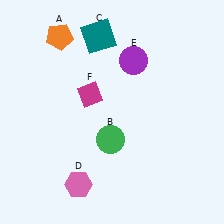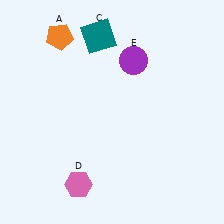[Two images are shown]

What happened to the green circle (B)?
The green circle (B) was removed in Image 2. It was in the bottom-left area of Image 1.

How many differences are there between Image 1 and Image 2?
There are 2 differences between the two images.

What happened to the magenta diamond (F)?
The magenta diamond (F) was removed in Image 2. It was in the top-left area of Image 1.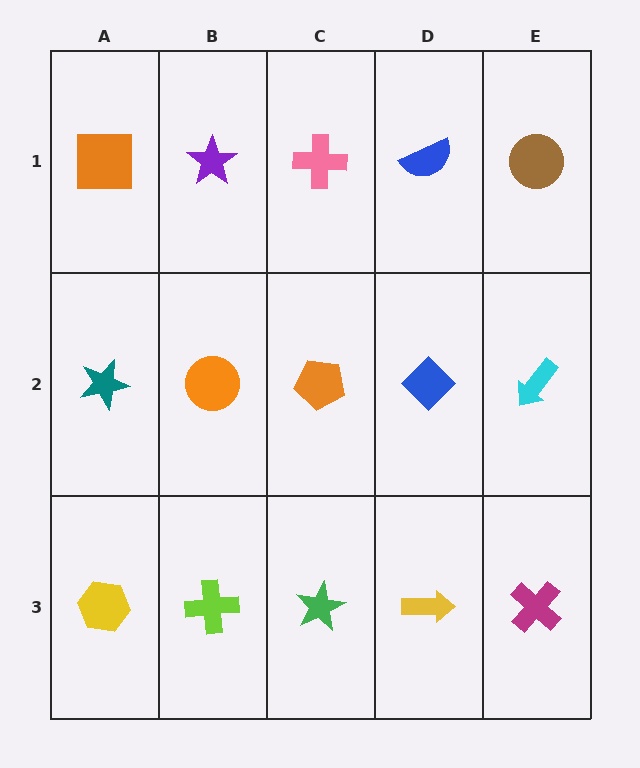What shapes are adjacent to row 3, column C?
An orange pentagon (row 2, column C), a lime cross (row 3, column B), a yellow arrow (row 3, column D).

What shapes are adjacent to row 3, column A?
A teal star (row 2, column A), a lime cross (row 3, column B).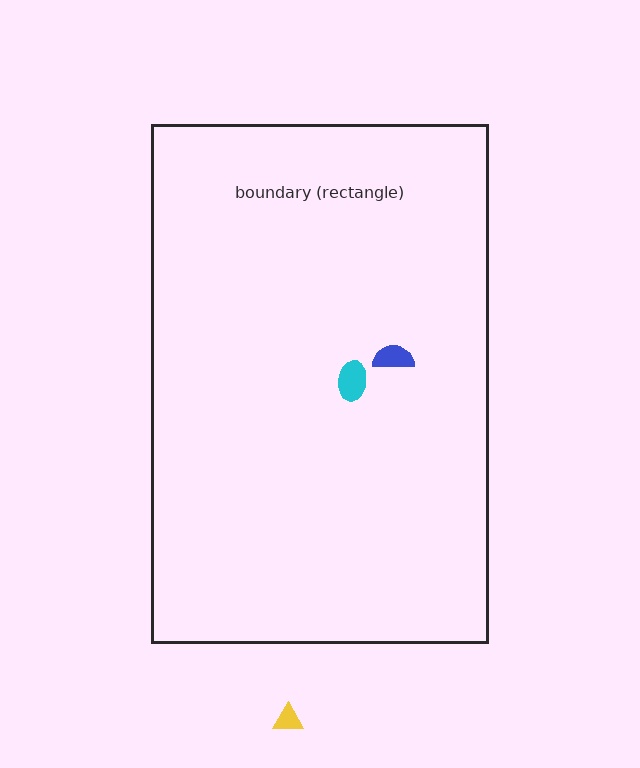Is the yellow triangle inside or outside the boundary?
Outside.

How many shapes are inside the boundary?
2 inside, 1 outside.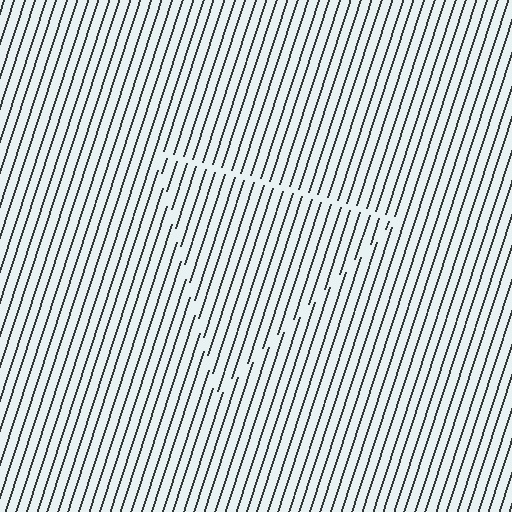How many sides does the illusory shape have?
3 sides — the line-ends trace a triangle.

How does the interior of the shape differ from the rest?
The interior of the shape contains the same grating, shifted by half a period — the contour is defined by the phase discontinuity where line-ends from the inner and outer gratings abut.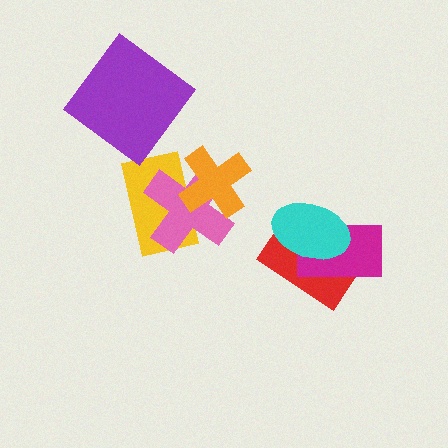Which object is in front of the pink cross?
The orange cross is in front of the pink cross.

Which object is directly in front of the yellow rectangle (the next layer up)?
The pink cross is directly in front of the yellow rectangle.